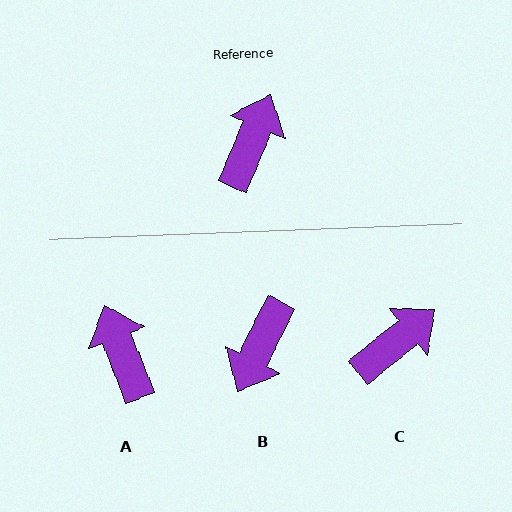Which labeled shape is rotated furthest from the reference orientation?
B, about 176 degrees away.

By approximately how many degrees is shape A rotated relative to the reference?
Approximately 44 degrees counter-clockwise.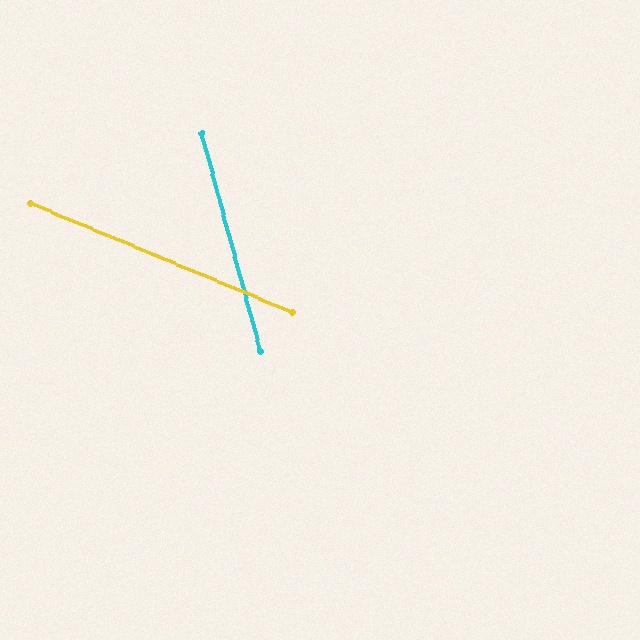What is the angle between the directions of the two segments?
Approximately 52 degrees.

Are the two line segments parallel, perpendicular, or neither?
Neither parallel nor perpendicular — they differ by about 52°.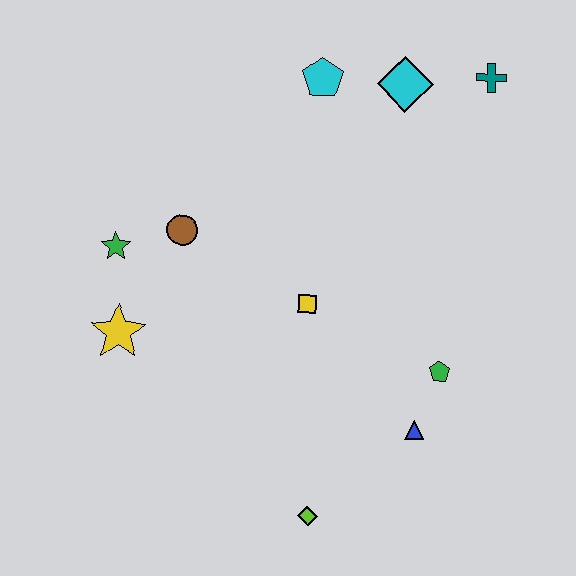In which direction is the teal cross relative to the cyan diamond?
The teal cross is to the right of the cyan diamond.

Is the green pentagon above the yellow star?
No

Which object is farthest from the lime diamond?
The teal cross is farthest from the lime diamond.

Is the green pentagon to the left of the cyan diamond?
No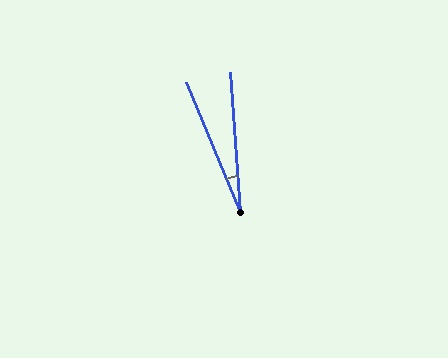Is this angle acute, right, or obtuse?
It is acute.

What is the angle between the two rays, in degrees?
Approximately 19 degrees.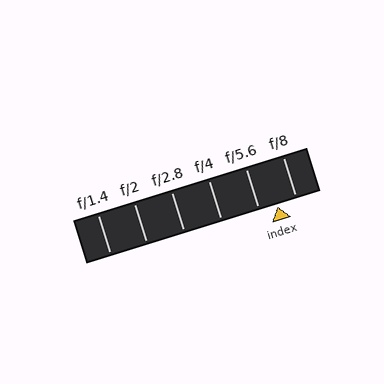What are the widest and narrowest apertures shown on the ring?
The widest aperture shown is f/1.4 and the narrowest is f/8.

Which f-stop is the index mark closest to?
The index mark is closest to f/5.6.